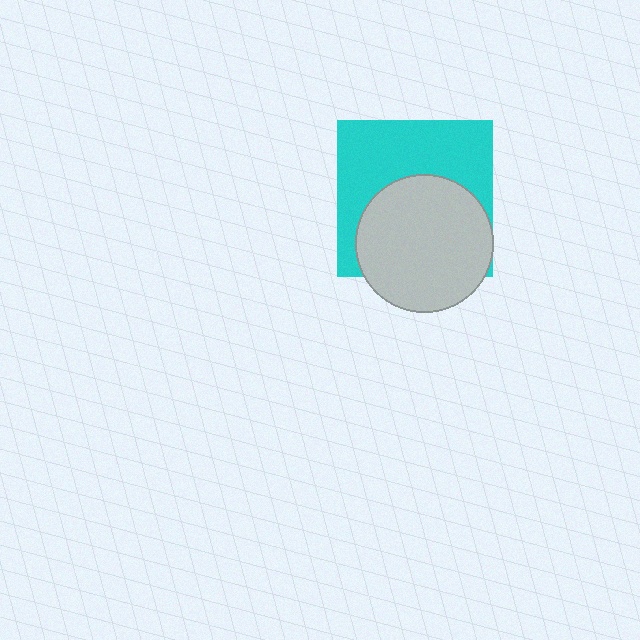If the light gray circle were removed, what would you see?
You would see the complete cyan square.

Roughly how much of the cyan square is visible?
About half of it is visible (roughly 51%).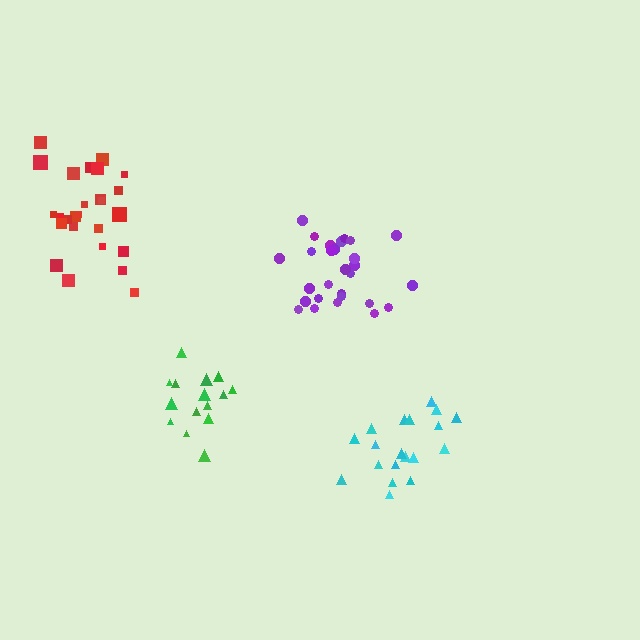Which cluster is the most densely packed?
Green.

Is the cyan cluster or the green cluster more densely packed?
Green.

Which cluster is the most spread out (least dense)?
Red.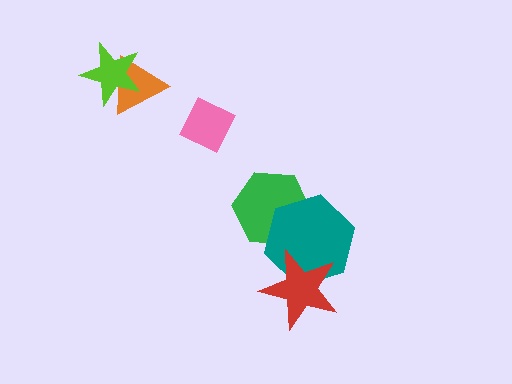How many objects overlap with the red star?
1 object overlaps with the red star.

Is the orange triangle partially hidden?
Yes, it is partially covered by another shape.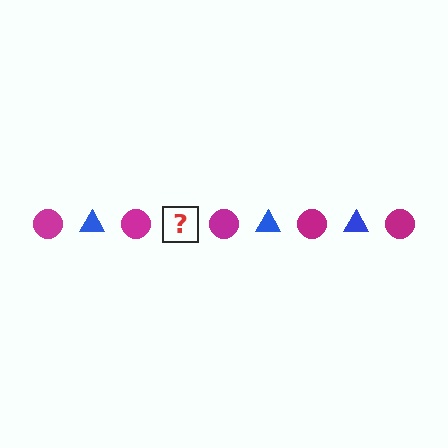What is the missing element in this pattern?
The missing element is a blue triangle.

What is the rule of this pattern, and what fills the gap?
The rule is that the pattern alternates between magenta circle and blue triangle. The gap should be filled with a blue triangle.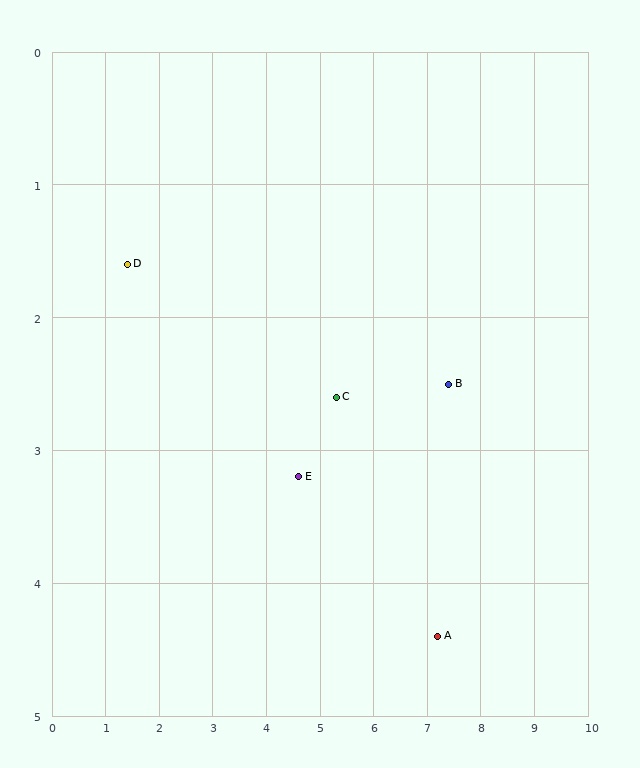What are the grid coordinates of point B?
Point B is at approximately (7.4, 2.5).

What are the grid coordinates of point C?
Point C is at approximately (5.3, 2.6).